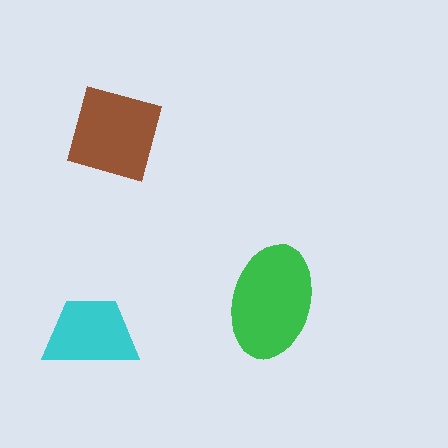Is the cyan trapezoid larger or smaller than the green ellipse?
Smaller.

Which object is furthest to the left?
The cyan trapezoid is leftmost.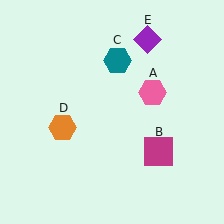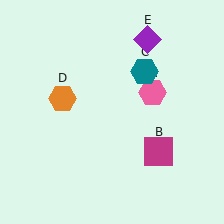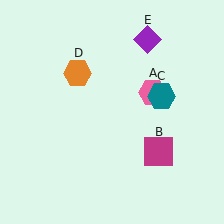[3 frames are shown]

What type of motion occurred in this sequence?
The teal hexagon (object C), orange hexagon (object D) rotated clockwise around the center of the scene.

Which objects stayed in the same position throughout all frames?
Pink hexagon (object A) and magenta square (object B) and purple diamond (object E) remained stationary.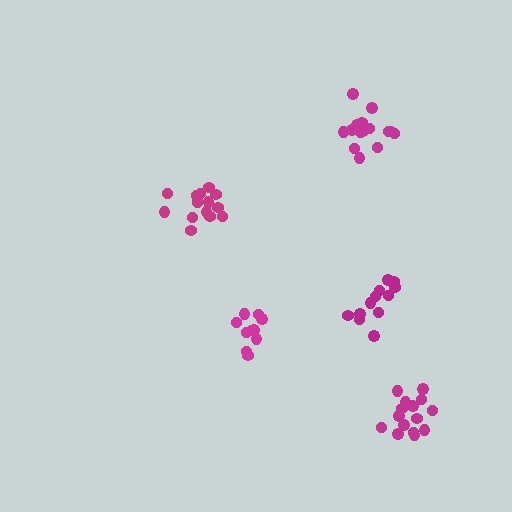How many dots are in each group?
Group 1: 15 dots, Group 2: 15 dots, Group 3: 10 dots, Group 4: 12 dots, Group 5: 15 dots (67 total).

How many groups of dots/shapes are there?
There are 5 groups.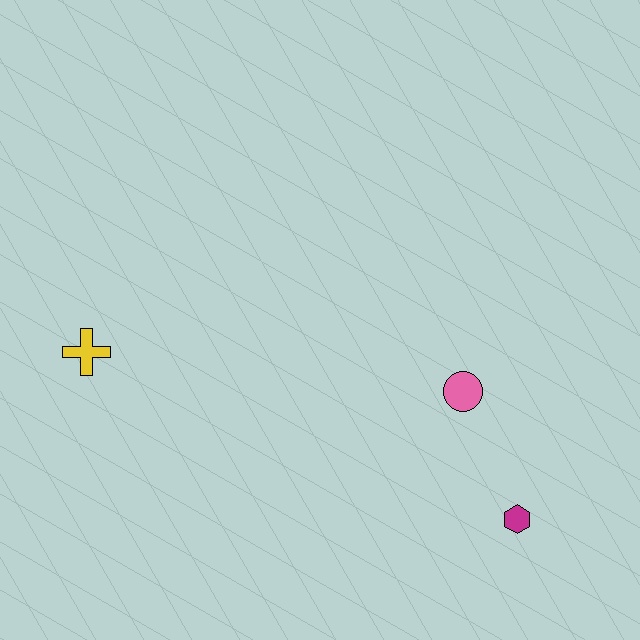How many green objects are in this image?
There are no green objects.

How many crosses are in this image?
There is 1 cross.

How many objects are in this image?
There are 3 objects.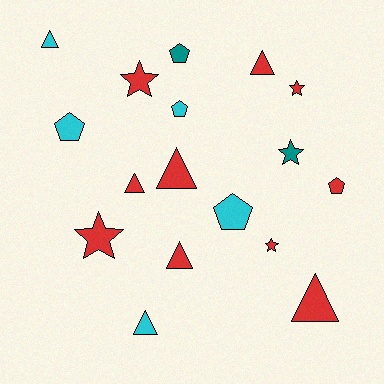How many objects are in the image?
There are 17 objects.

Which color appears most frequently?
Red, with 10 objects.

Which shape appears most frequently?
Triangle, with 7 objects.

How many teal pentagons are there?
There is 1 teal pentagon.